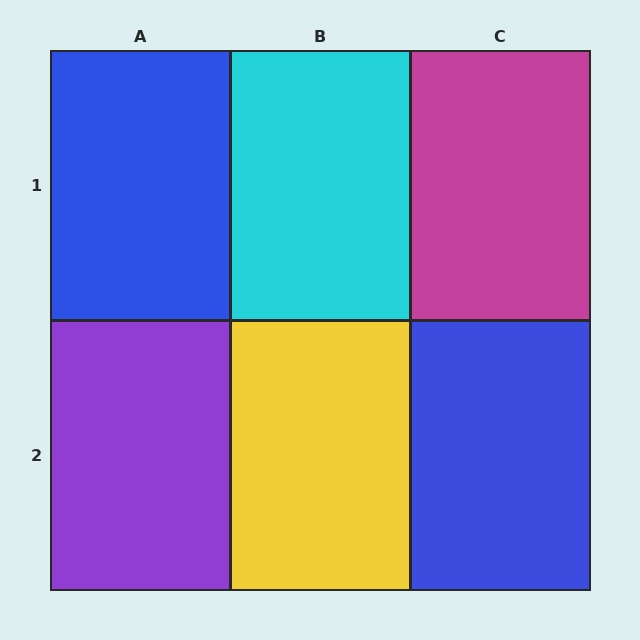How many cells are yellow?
1 cell is yellow.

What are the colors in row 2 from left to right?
Purple, yellow, blue.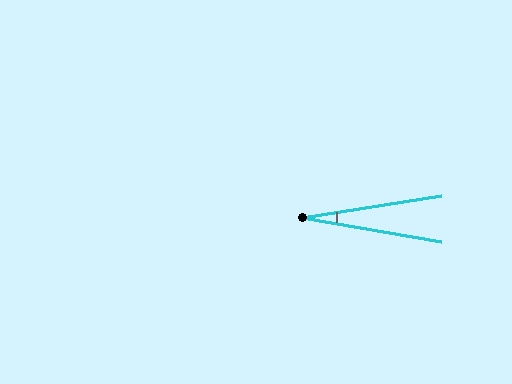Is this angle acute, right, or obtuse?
It is acute.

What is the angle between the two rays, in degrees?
Approximately 19 degrees.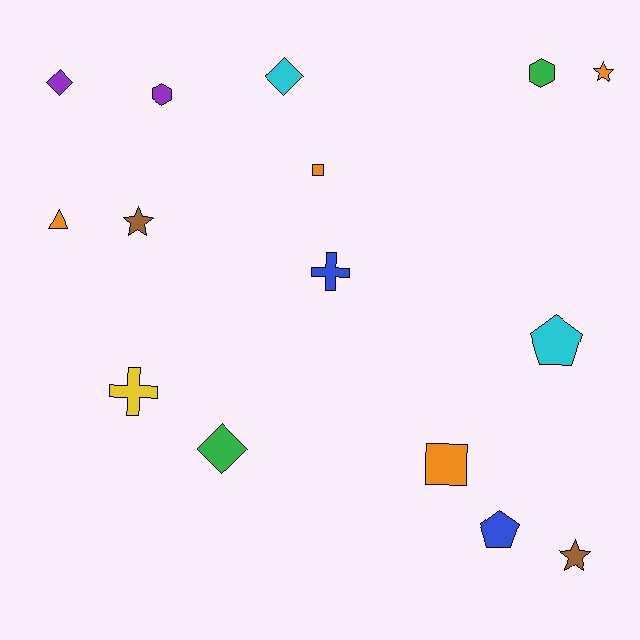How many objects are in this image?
There are 15 objects.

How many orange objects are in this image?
There are 4 orange objects.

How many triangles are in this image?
There is 1 triangle.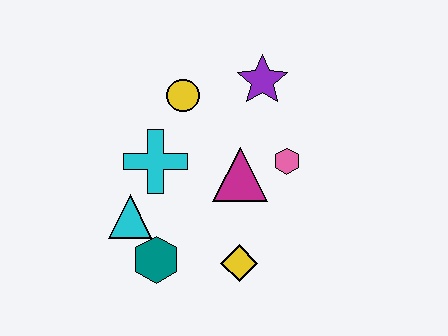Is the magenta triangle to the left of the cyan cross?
No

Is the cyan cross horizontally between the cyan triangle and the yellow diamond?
Yes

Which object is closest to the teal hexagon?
The cyan triangle is closest to the teal hexagon.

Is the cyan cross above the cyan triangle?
Yes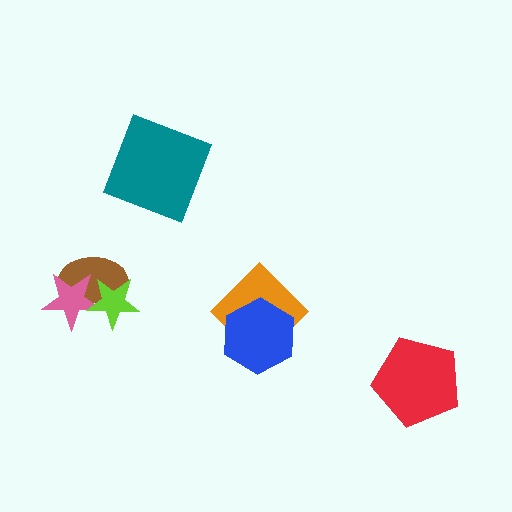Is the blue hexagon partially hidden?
No, no other shape covers it.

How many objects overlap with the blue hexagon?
1 object overlaps with the blue hexagon.